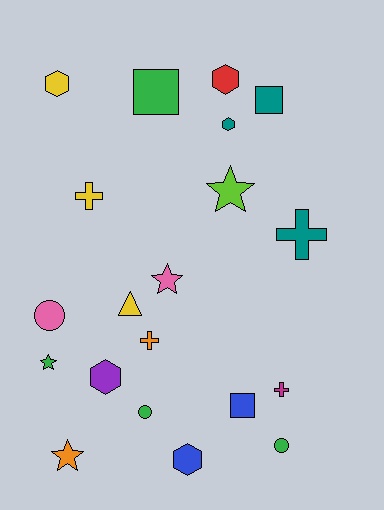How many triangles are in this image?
There is 1 triangle.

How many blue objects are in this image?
There are 2 blue objects.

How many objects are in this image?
There are 20 objects.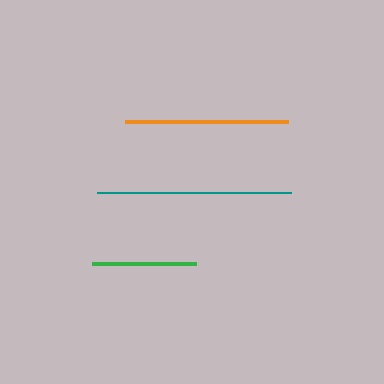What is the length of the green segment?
The green segment is approximately 103 pixels long.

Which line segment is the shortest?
The green line is the shortest at approximately 103 pixels.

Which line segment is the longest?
The teal line is the longest at approximately 194 pixels.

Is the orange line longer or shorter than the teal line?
The teal line is longer than the orange line.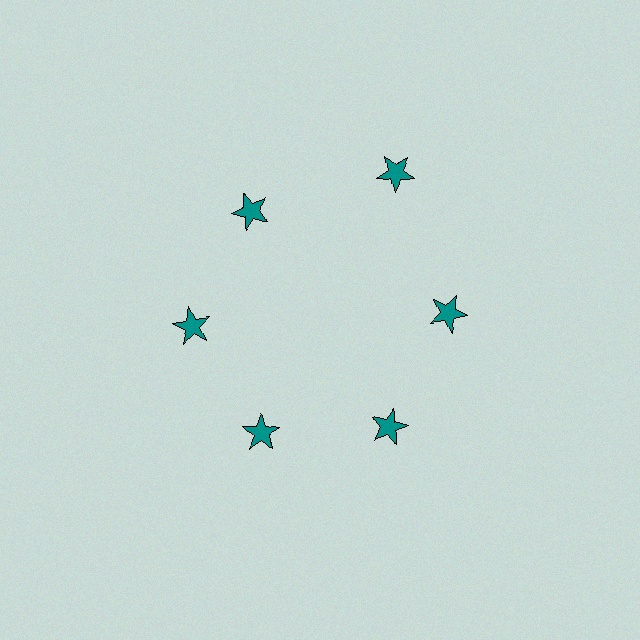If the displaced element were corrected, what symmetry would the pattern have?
It would have 6-fold rotational symmetry — the pattern would map onto itself every 60 degrees.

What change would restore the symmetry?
The symmetry would be restored by moving it inward, back onto the ring so that all 6 stars sit at equal angles and equal distance from the center.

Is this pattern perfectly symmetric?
No. The 6 teal stars are arranged in a ring, but one element near the 1 o'clock position is pushed outward from the center, breaking the 6-fold rotational symmetry.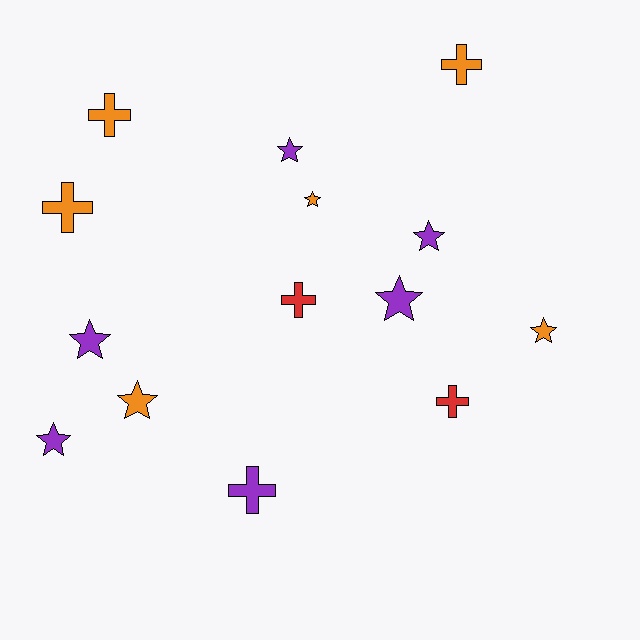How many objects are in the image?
There are 14 objects.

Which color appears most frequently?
Orange, with 6 objects.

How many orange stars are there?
There are 3 orange stars.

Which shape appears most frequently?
Star, with 8 objects.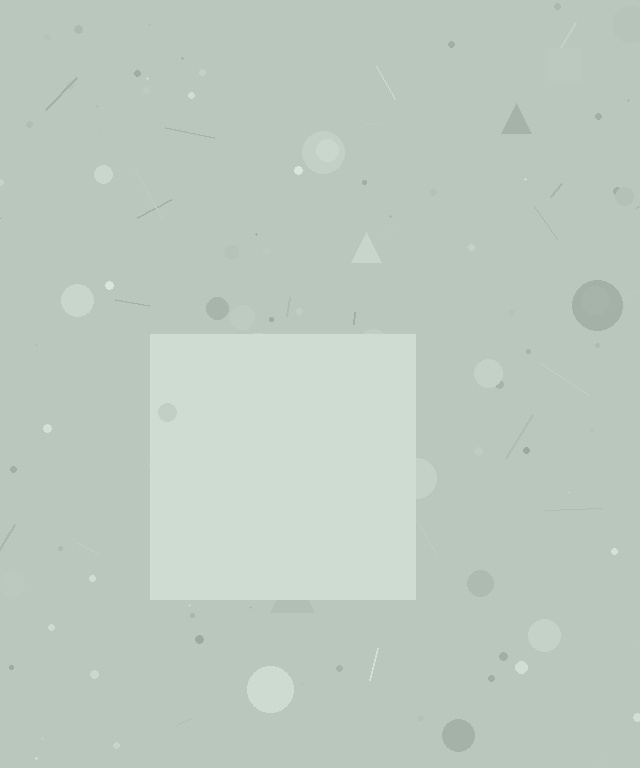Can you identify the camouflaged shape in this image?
The camouflaged shape is a square.